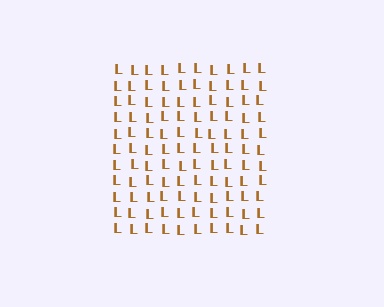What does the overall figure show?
The overall figure shows a square.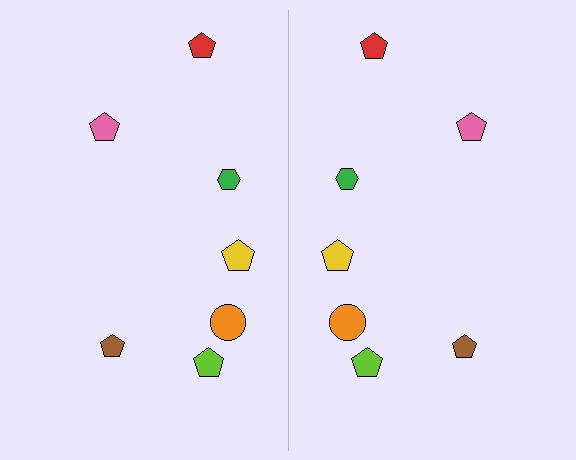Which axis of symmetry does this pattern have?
The pattern has a vertical axis of symmetry running through the center of the image.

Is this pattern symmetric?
Yes, this pattern has bilateral (reflection) symmetry.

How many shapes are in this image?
There are 14 shapes in this image.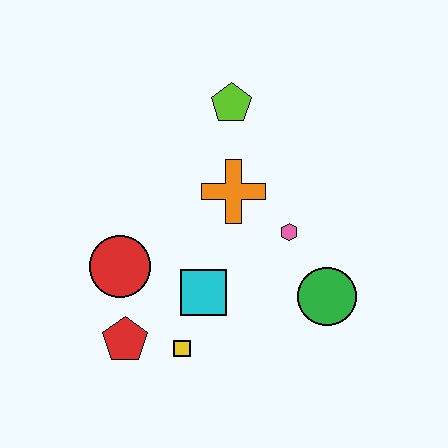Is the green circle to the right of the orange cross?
Yes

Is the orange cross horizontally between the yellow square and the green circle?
Yes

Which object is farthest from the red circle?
The green circle is farthest from the red circle.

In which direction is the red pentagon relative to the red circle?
The red pentagon is below the red circle.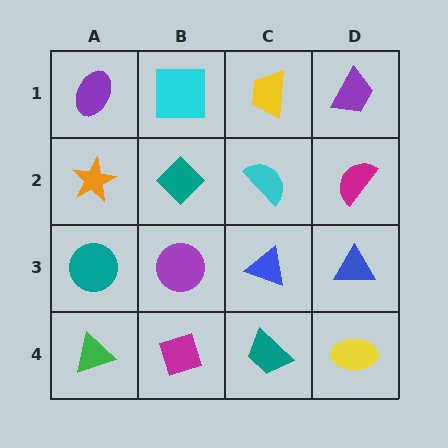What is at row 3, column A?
A teal circle.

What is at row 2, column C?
A cyan semicircle.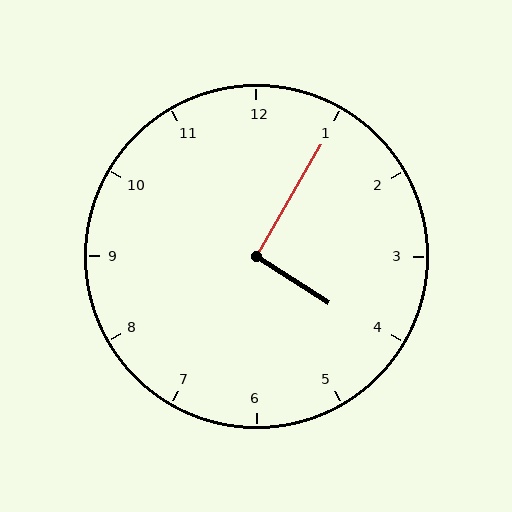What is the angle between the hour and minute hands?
Approximately 92 degrees.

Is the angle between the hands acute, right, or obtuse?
It is right.